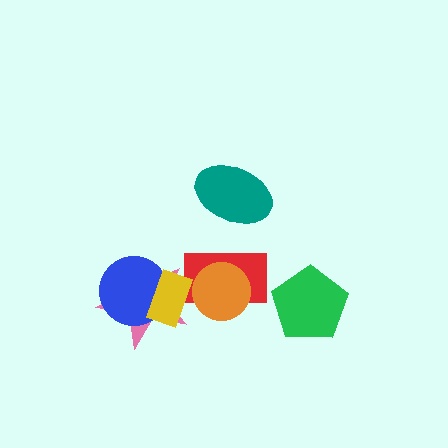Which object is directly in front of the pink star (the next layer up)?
The blue circle is directly in front of the pink star.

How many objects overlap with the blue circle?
2 objects overlap with the blue circle.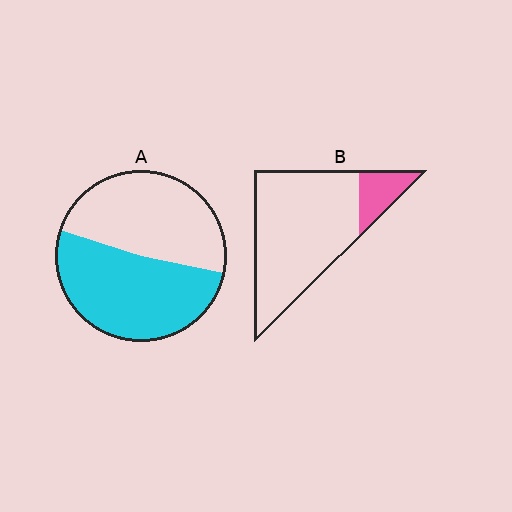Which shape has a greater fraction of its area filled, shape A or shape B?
Shape A.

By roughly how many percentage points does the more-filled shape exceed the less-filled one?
By roughly 35 percentage points (A over B).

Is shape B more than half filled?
No.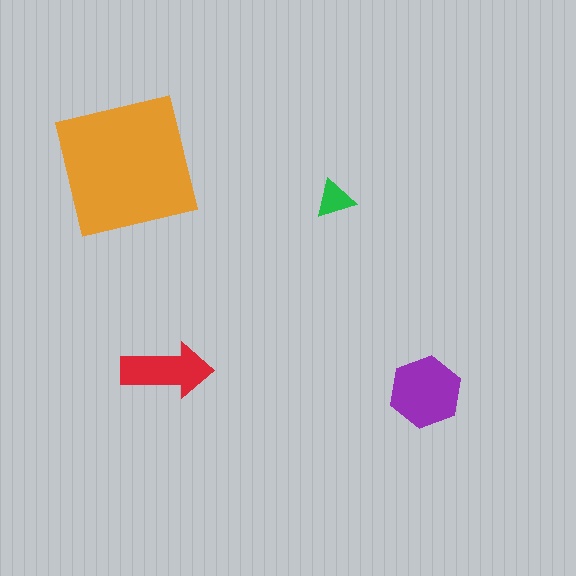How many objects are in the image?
There are 4 objects in the image.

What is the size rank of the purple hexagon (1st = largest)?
2nd.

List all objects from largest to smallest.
The orange square, the purple hexagon, the red arrow, the green triangle.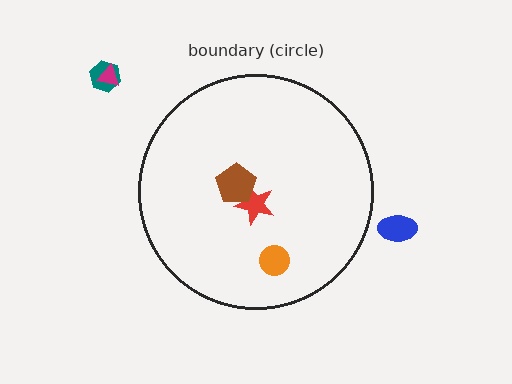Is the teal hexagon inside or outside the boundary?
Outside.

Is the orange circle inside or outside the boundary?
Inside.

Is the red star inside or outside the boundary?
Inside.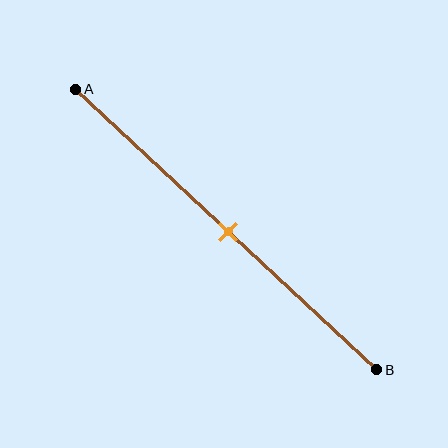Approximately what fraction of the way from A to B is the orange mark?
The orange mark is approximately 50% of the way from A to B.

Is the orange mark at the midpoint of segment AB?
Yes, the mark is approximately at the midpoint.